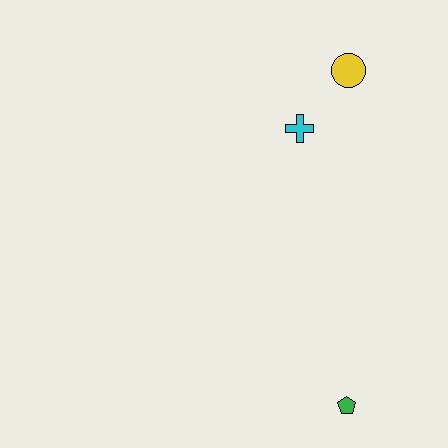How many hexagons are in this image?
There are no hexagons.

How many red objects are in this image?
There are no red objects.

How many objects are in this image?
There are 3 objects.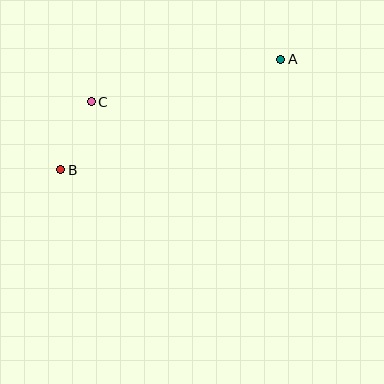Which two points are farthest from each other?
Points A and B are farthest from each other.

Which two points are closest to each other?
Points B and C are closest to each other.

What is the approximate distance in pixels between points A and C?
The distance between A and C is approximately 194 pixels.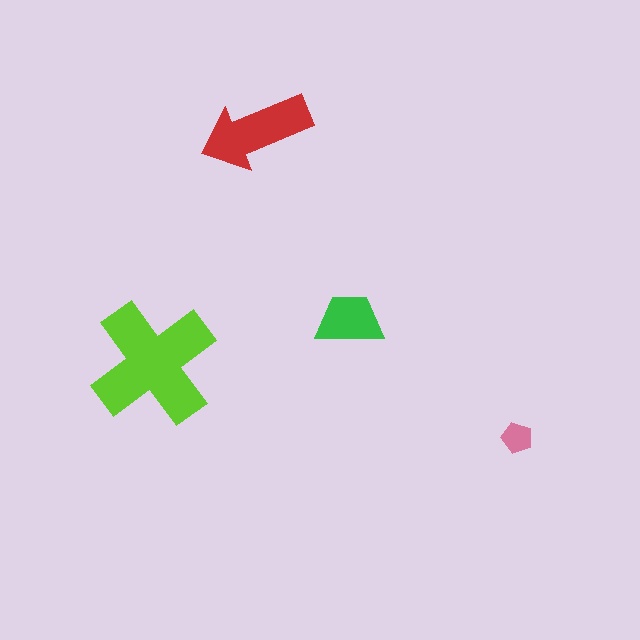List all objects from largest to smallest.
The lime cross, the red arrow, the green trapezoid, the pink pentagon.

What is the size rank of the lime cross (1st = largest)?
1st.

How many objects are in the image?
There are 4 objects in the image.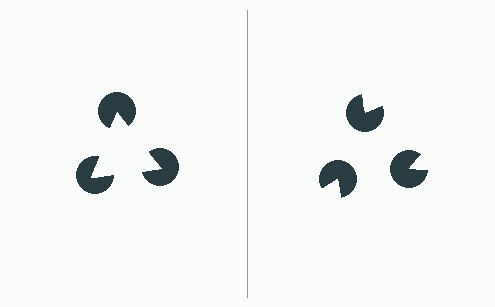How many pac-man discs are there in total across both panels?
6 — 3 on each side.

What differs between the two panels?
The pac-man discs are positioned identically on both sides; only the wedge orientations differ. On the left they align to a triangle; on the right they are misaligned.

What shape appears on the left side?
An illusory triangle.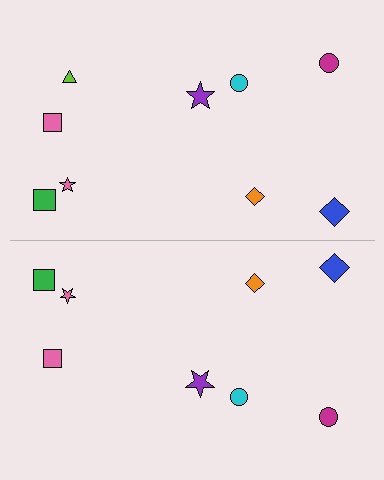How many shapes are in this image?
There are 17 shapes in this image.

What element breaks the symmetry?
A lime triangle is missing from the bottom side.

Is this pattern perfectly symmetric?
No, the pattern is not perfectly symmetric. A lime triangle is missing from the bottom side.